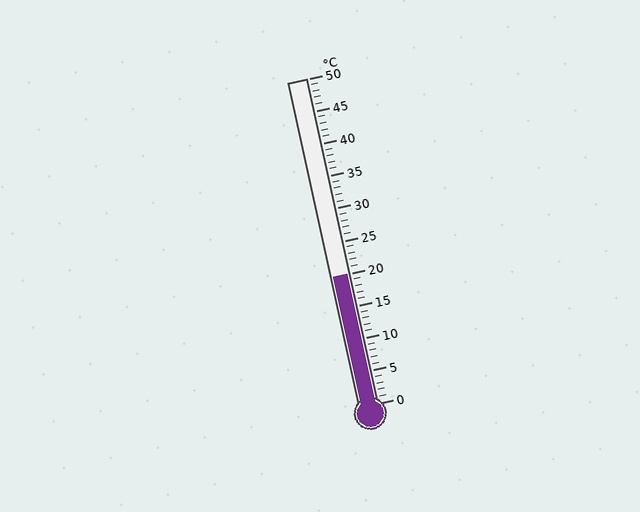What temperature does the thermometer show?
The thermometer shows approximately 20°C.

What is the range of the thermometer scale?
The thermometer scale ranges from 0°C to 50°C.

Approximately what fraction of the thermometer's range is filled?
The thermometer is filled to approximately 40% of its range.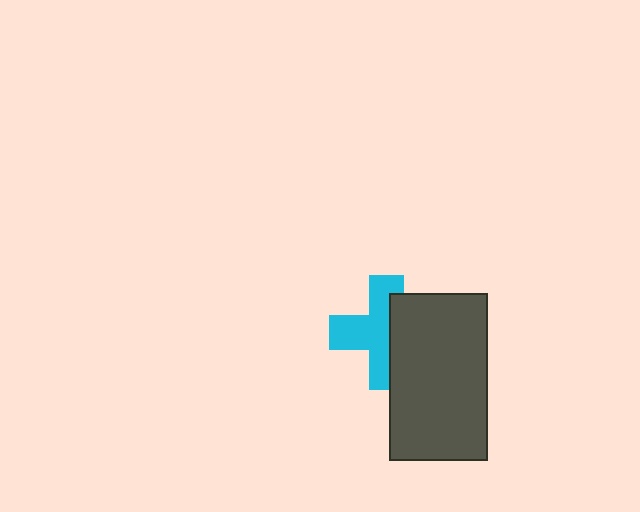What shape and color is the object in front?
The object in front is a dark gray rectangle.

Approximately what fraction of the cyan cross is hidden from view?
Roughly 41% of the cyan cross is hidden behind the dark gray rectangle.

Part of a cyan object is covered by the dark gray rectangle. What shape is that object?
It is a cross.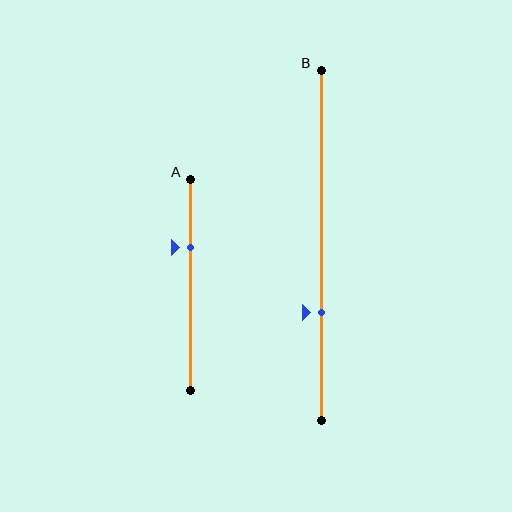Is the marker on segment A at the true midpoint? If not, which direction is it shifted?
No, the marker on segment A is shifted upward by about 18% of the segment length.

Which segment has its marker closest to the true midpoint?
Segment A has its marker closest to the true midpoint.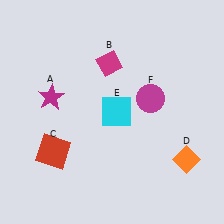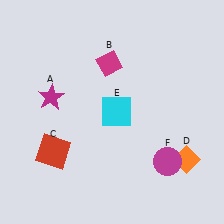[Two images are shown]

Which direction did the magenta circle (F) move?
The magenta circle (F) moved down.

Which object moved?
The magenta circle (F) moved down.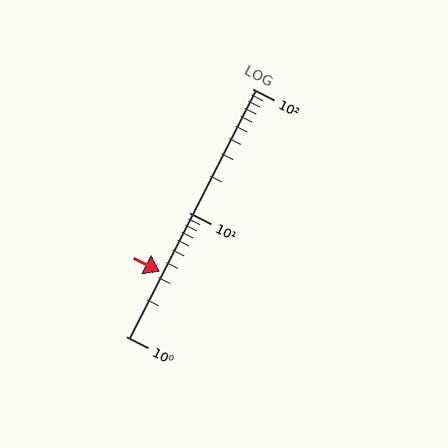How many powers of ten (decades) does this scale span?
The scale spans 2 decades, from 1 to 100.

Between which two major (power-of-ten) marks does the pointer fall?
The pointer is between 1 and 10.